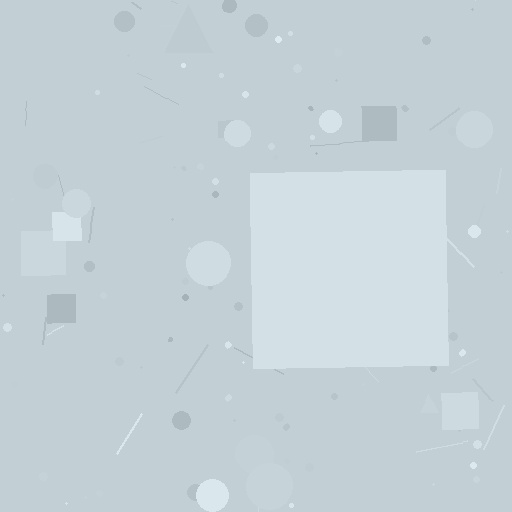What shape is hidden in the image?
A square is hidden in the image.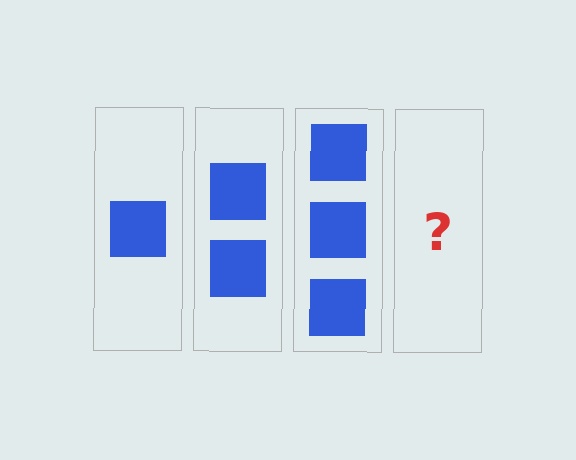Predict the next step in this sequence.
The next step is 4 squares.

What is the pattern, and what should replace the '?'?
The pattern is that each step adds one more square. The '?' should be 4 squares.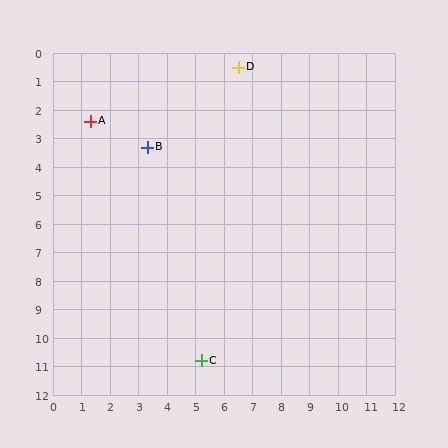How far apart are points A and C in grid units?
Points A and C are about 9.3 grid units apart.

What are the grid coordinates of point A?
Point A is at approximately (1.3, 2.4).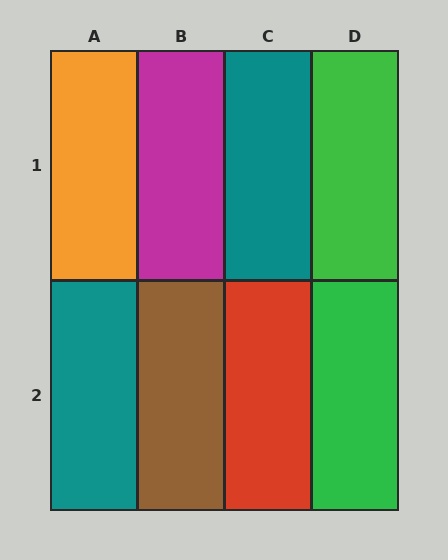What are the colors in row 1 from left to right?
Orange, magenta, teal, green.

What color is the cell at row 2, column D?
Green.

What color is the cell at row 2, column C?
Red.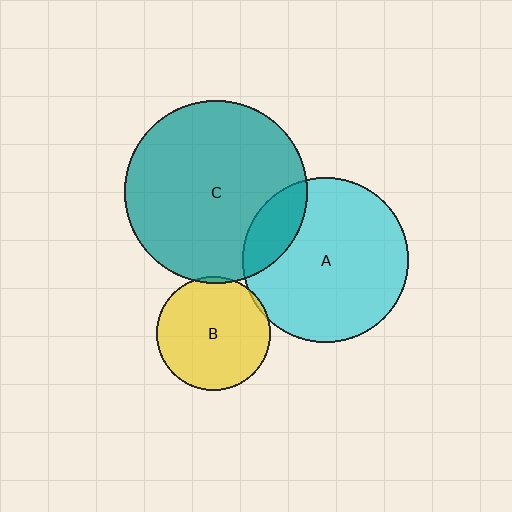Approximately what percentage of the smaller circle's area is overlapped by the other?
Approximately 5%.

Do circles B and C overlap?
Yes.